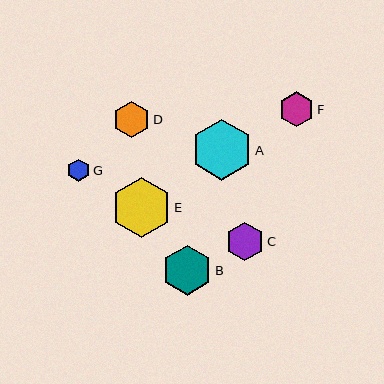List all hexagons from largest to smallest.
From largest to smallest: A, E, B, C, D, F, G.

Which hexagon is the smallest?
Hexagon G is the smallest with a size of approximately 23 pixels.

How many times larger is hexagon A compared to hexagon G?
Hexagon A is approximately 2.7 times the size of hexagon G.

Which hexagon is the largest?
Hexagon A is the largest with a size of approximately 61 pixels.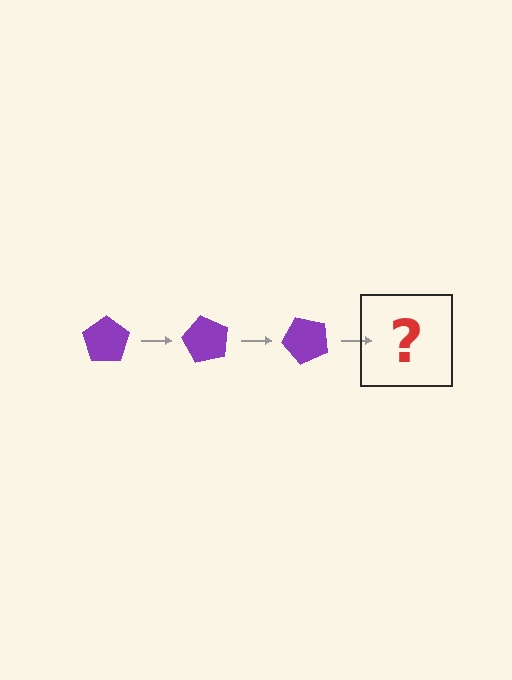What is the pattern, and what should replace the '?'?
The pattern is that the pentagon rotates 60 degrees each step. The '?' should be a purple pentagon rotated 180 degrees.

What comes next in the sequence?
The next element should be a purple pentagon rotated 180 degrees.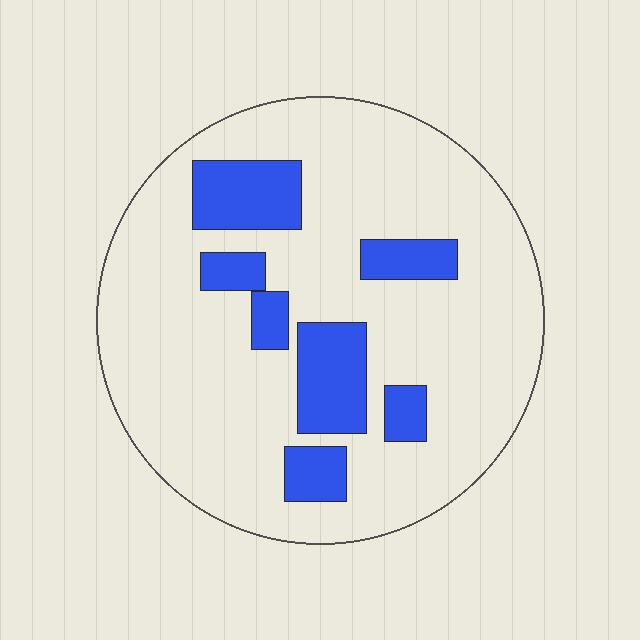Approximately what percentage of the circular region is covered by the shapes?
Approximately 20%.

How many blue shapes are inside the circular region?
7.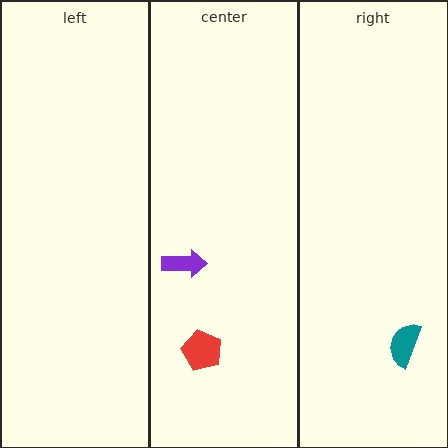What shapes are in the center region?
The purple arrow, the red pentagon.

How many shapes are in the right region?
1.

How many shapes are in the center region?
2.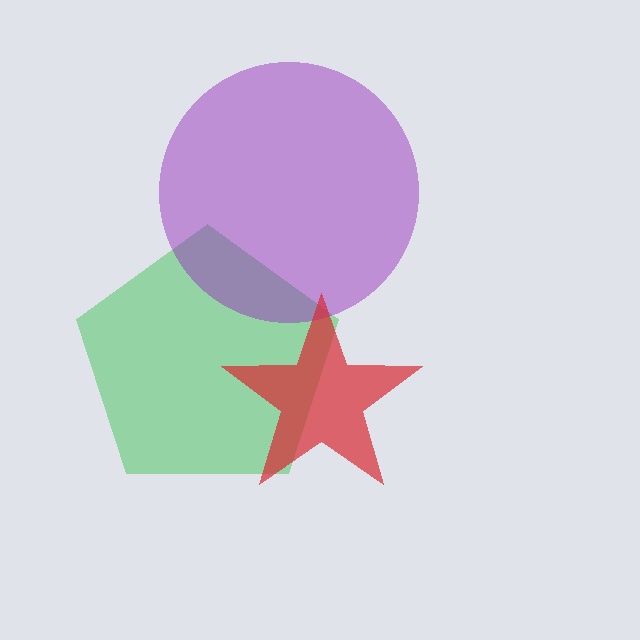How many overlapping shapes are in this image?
There are 3 overlapping shapes in the image.